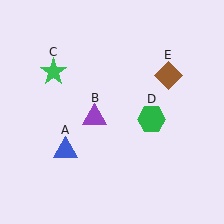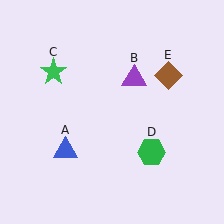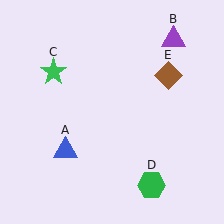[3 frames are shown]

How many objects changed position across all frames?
2 objects changed position: purple triangle (object B), green hexagon (object D).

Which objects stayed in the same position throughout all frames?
Blue triangle (object A) and green star (object C) and brown diamond (object E) remained stationary.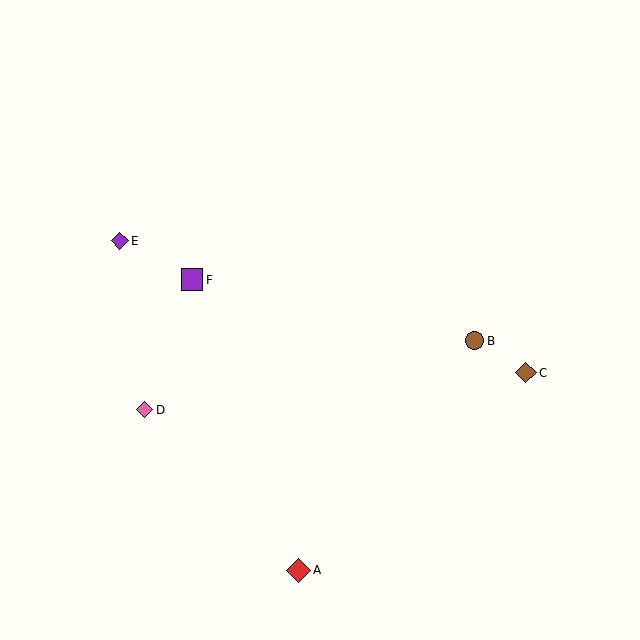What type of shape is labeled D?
Shape D is a pink diamond.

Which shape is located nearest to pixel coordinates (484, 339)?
The brown circle (labeled B) at (475, 341) is nearest to that location.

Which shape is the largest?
The red diamond (labeled A) is the largest.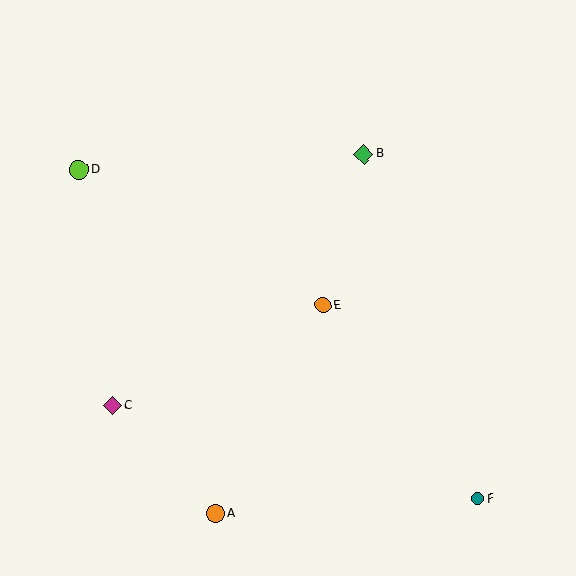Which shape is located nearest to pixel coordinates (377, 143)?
The green diamond (labeled B) at (363, 154) is nearest to that location.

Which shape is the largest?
The green diamond (labeled B) is the largest.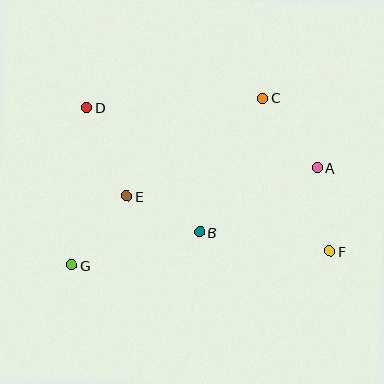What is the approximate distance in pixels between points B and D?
The distance between B and D is approximately 168 pixels.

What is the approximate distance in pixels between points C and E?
The distance between C and E is approximately 168 pixels.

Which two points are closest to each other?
Points B and E are closest to each other.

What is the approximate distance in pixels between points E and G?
The distance between E and G is approximately 88 pixels.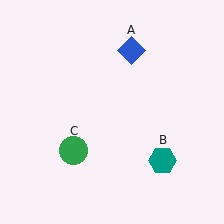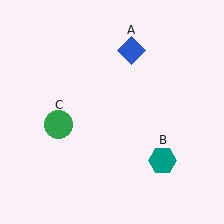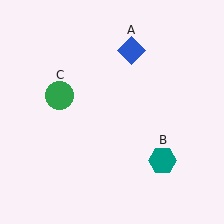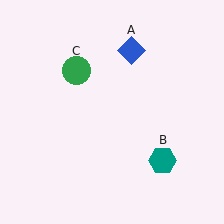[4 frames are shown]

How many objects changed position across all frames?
1 object changed position: green circle (object C).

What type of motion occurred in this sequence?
The green circle (object C) rotated clockwise around the center of the scene.